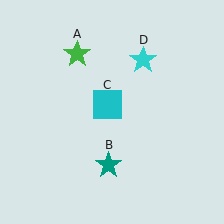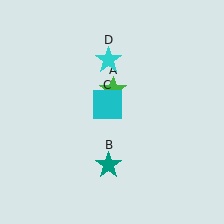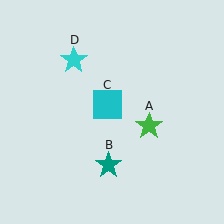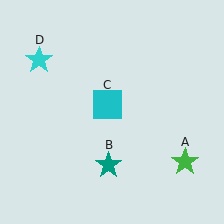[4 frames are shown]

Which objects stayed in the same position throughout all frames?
Teal star (object B) and cyan square (object C) remained stationary.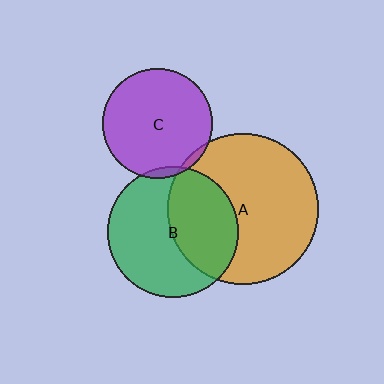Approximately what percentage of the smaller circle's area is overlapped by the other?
Approximately 5%.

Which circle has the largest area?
Circle A (orange).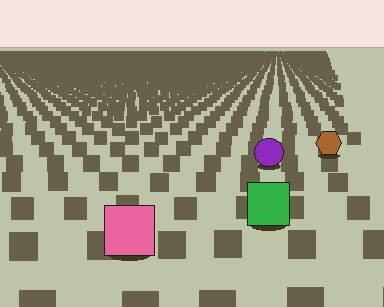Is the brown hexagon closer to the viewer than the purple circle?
No. The purple circle is closer — you can tell from the texture gradient: the ground texture is coarser near it.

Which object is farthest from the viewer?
The brown hexagon is farthest from the viewer. It appears smaller and the ground texture around it is denser.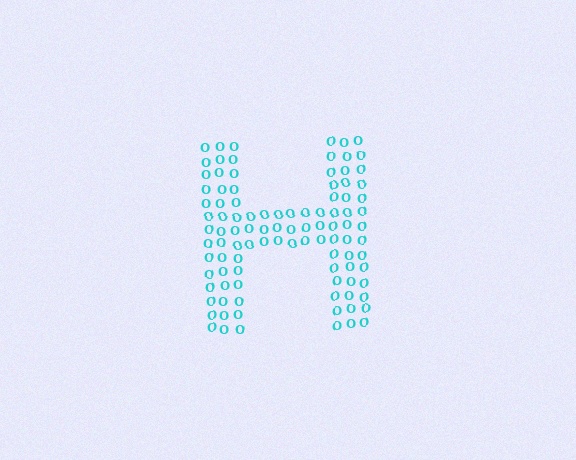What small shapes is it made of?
It is made of small letter O's.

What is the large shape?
The large shape is the letter H.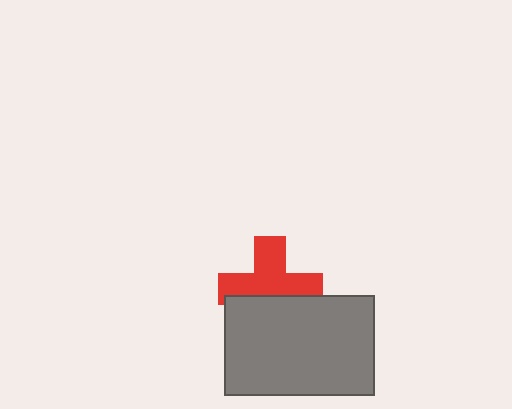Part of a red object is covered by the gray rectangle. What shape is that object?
It is a cross.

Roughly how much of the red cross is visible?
About half of it is visible (roughly 63%).